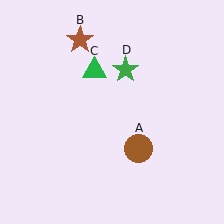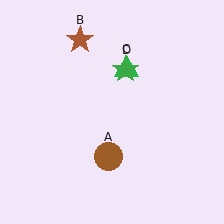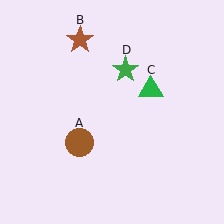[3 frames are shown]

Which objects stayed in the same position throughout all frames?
Brown star (object B) and green star (object D) remained stationary.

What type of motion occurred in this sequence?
The brown circle (object A), green triangle (object C) rotated clockwise around the center of the scene.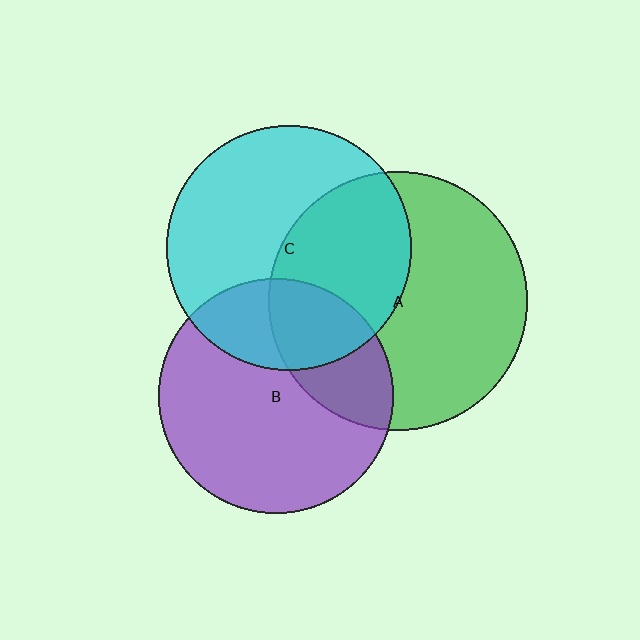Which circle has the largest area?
Circle A (green).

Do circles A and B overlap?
Yes.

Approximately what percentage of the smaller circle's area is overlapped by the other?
Approximately 30%.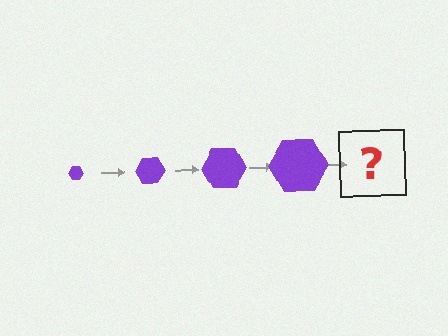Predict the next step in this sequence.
The next step is a purple hexagon, larger than the previous one.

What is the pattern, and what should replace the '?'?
The pattern is that the hexagon gets progressively larger each step. The '?' should be a purple hexagon, larger than the previous one.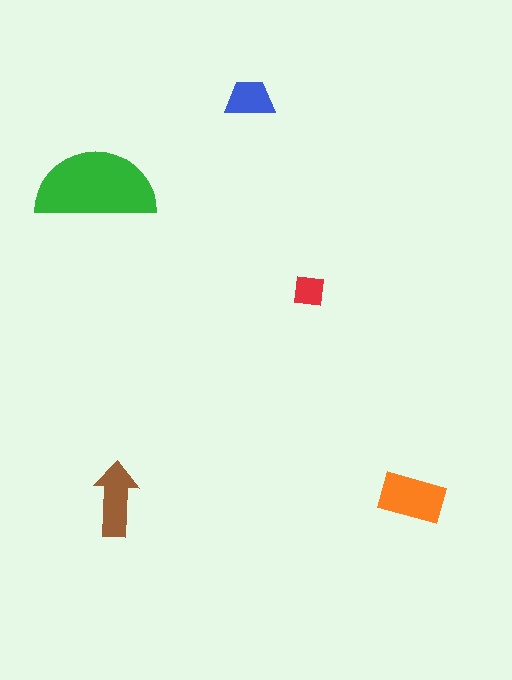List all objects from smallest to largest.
The red square, the blue trapezoid, the brown arrow, the orange rectangle, the green semicircle.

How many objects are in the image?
There are 5 objects in the image.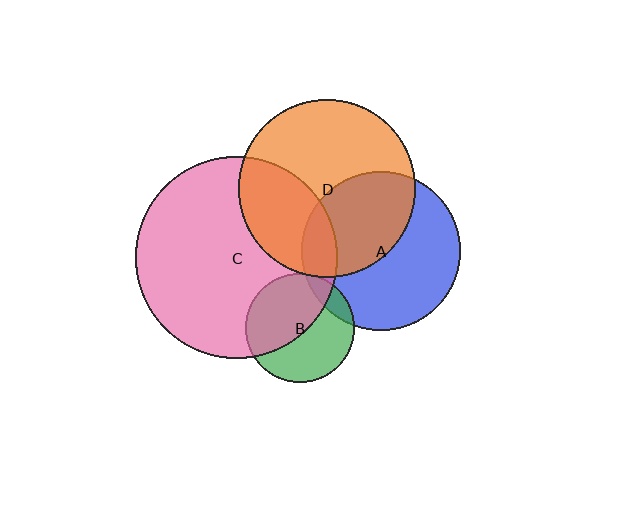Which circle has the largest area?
Circle C (pink).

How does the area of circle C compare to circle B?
Approximately 3.4 times.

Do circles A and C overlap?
Yes.